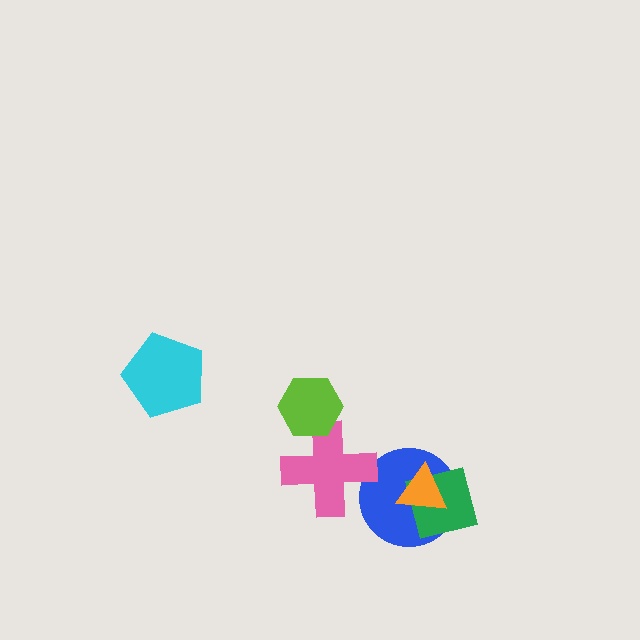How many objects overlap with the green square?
2 objects overlap with the green square.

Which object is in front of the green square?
The orange triangle is in front of the green square.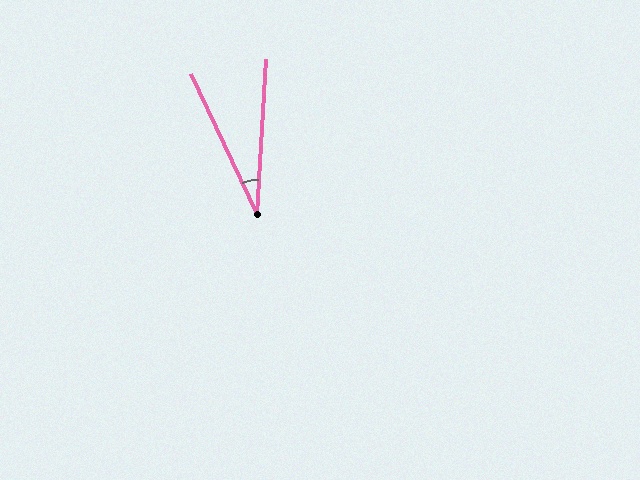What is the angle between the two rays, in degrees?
Approximately 28 degrees.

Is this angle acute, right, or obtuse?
It is acute.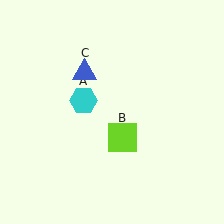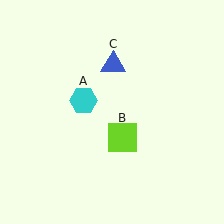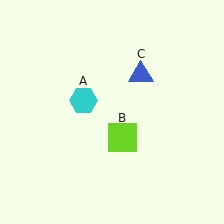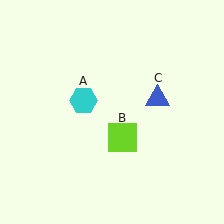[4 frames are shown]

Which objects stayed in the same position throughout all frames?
Cyan hexagon (object A) and lime square (object B) remained stationary.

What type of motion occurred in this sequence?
The blue triangle (object C) rotated clockwise around the center of the scene.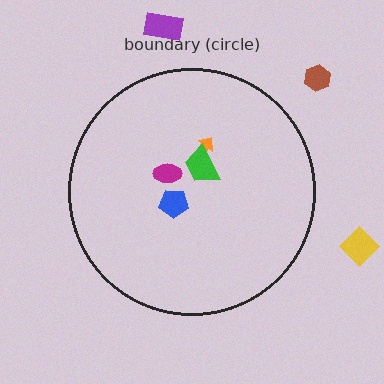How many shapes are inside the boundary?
4 inside, 3 outside.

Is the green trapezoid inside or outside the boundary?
Inside.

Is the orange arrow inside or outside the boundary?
Inside.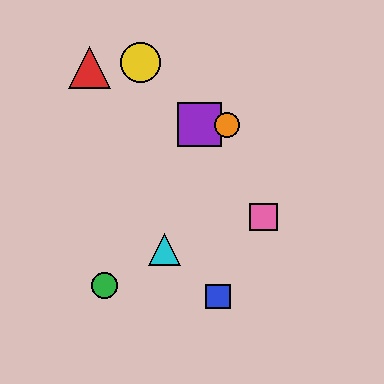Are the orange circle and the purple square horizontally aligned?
Yes, both are at y≈125.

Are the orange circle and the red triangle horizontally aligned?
No, the orange circle is at y≈125 and the red triangle is at y≈67.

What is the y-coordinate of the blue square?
The blue square is at y≈296.